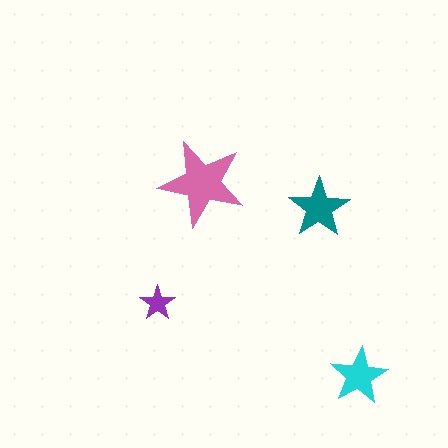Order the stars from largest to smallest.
the pink one, the teal one, the cyan one, the purple one.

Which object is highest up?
The pink star is topmost.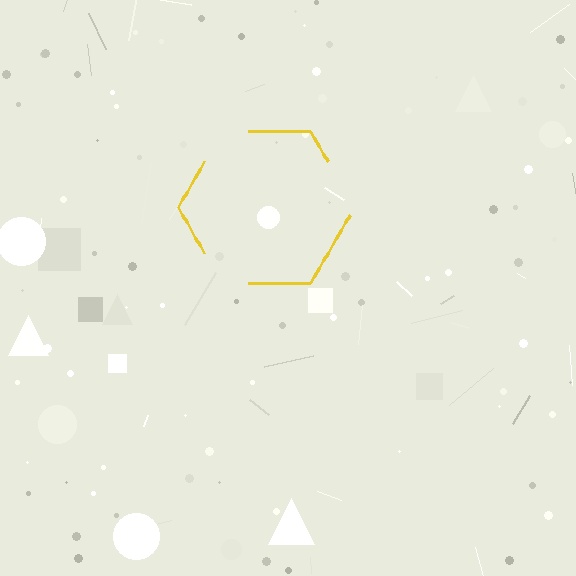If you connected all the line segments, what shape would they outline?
They would outline a hexagon.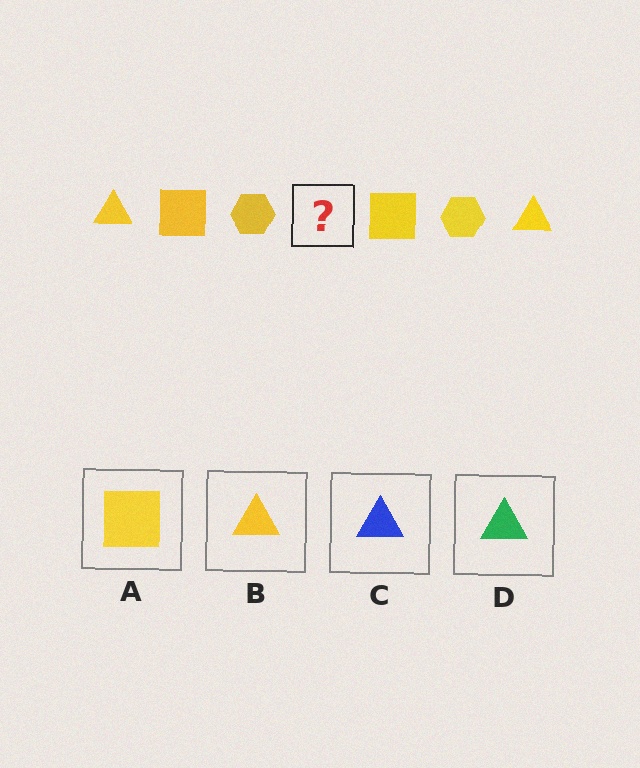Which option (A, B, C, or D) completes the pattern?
B.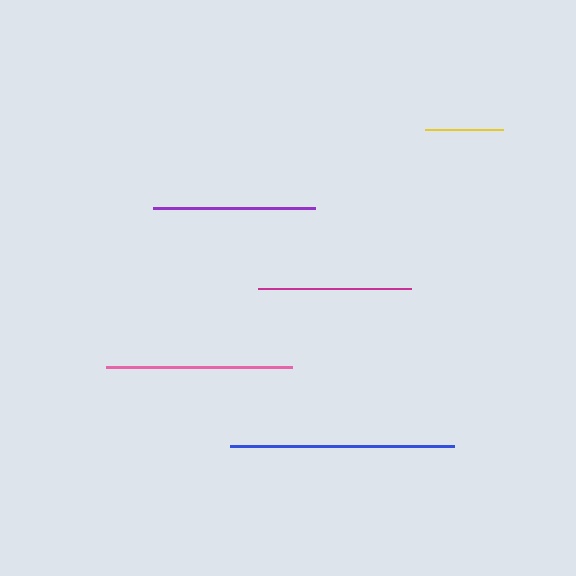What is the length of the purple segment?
The purple segment is approximately 162 pixels long.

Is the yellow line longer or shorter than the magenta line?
The magenta line is longer than the yellow line.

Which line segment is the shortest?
The yellow line is the shortest at approximately 77 pixels.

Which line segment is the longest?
The blue line is the longest at approximately 224 pixels.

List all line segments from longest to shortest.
From longest to shortest: blue, pink, purple, magenta, yellow.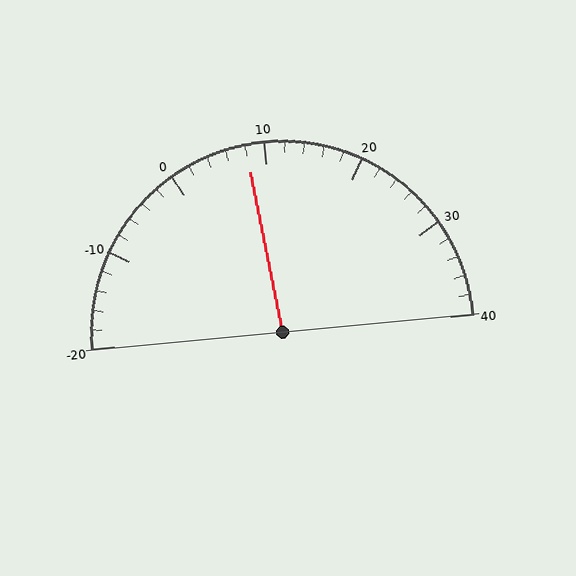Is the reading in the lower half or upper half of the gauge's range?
The reading is in the lower half of the range (-20 to 40).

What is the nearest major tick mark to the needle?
The nearest major tick mark is 10.